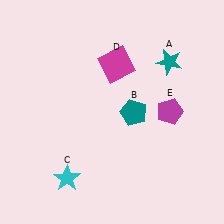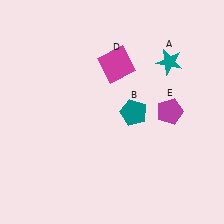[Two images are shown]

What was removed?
The cyan star (C) was removed in Image 2.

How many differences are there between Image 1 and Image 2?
There is 1 difference between the two images.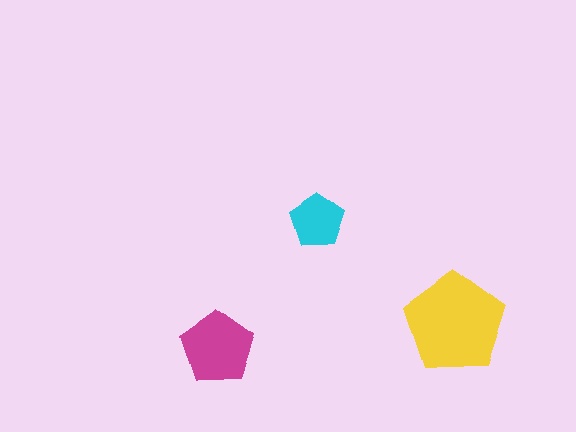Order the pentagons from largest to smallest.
the yellow one, the magenta one, the cyan one.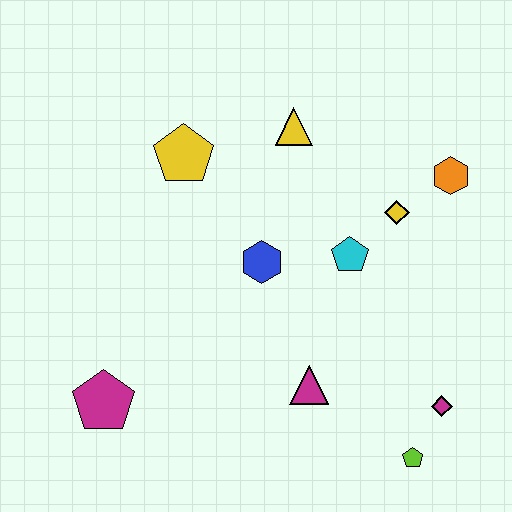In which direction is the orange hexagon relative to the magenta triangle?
The orange hexagon is above the magenta triangle.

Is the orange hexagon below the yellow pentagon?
Yes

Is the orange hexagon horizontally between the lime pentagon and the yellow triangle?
No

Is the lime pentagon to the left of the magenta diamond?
Yes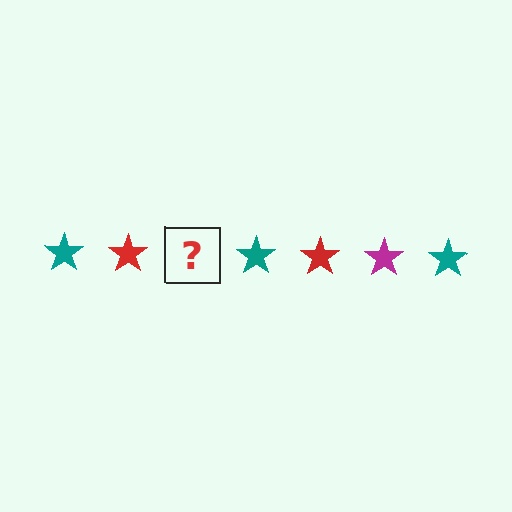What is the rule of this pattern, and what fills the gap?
The rule is that the pattern cycles through teal, red, magenta stars. The gap should be filled with a magenta star.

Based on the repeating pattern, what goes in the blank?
The blank should be a magenta star.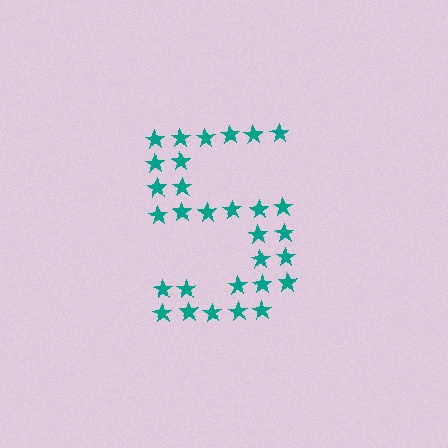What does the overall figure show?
The overall figure shows the digit 5.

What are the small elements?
The small elements are stars.